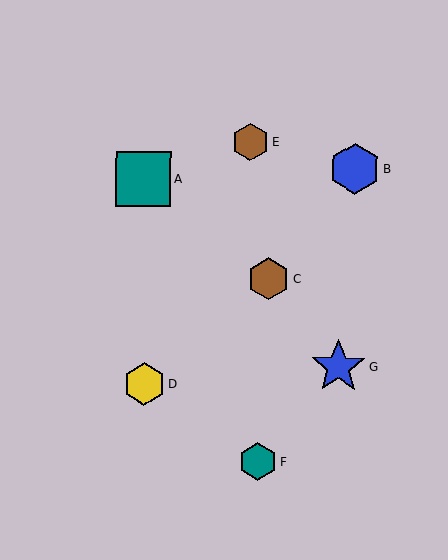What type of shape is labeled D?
Shape D is a yellow hexagon.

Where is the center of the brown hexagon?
The center of the brown hexagon is at (268, 279).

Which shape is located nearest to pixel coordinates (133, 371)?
The yellow hexagon (labeled D) at (144, 384) is nearest to that location.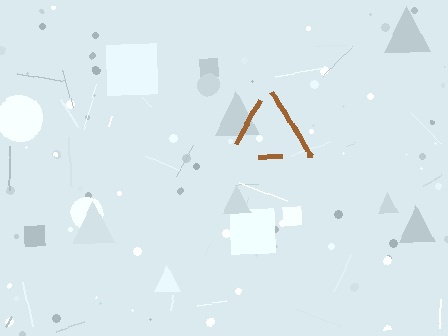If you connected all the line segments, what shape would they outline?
They would outline a triangle.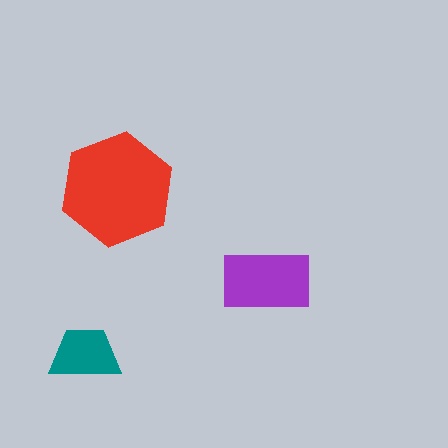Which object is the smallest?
The teal trapezoid.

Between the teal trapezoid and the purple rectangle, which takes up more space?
The purple rectangle.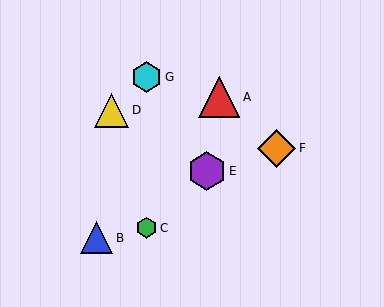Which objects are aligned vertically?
Objects C, G are aligned vertically.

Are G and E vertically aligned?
No, G is at x≈146 and E is at x≈207.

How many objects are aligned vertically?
2 objects (C, G) are aligned vertically.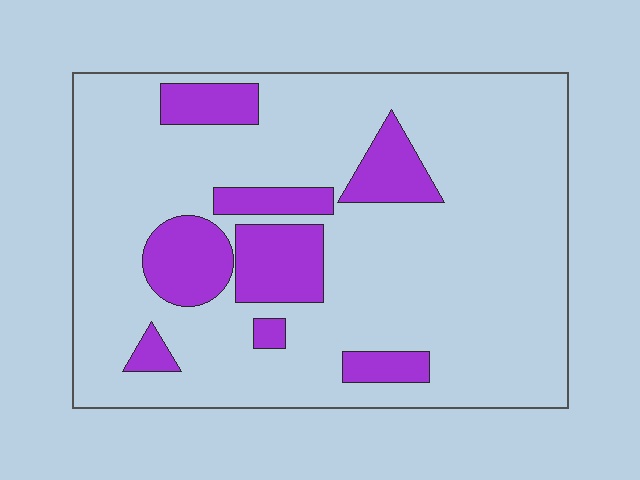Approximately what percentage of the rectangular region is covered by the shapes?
Approximately 20%.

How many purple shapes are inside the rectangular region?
8.